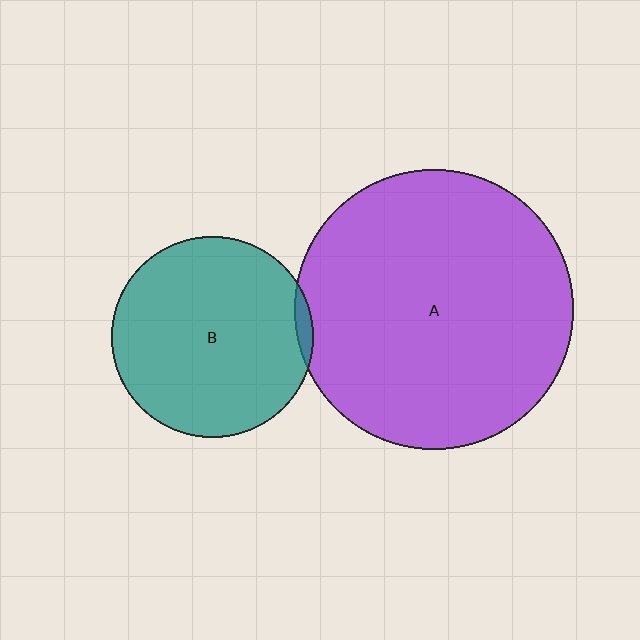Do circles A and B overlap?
Yes.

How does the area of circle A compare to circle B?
Approximately 1.9 times.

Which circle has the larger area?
Circle A (purple).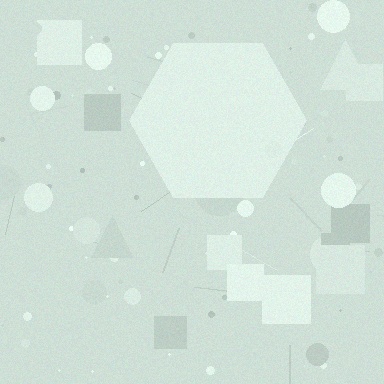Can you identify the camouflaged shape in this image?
The camouflaged shape is a hexagon.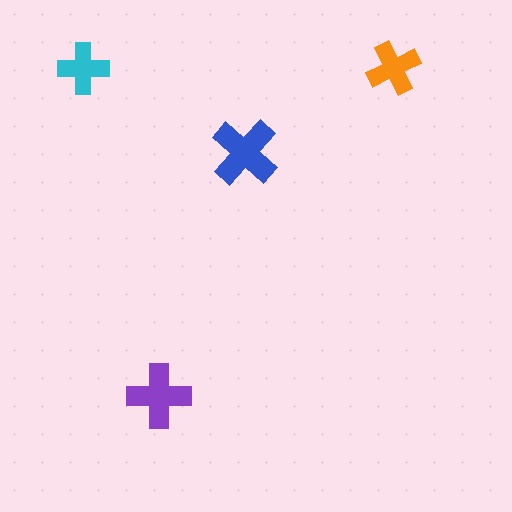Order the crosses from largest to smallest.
the blue one, the purple one, the orange one, the cyan one.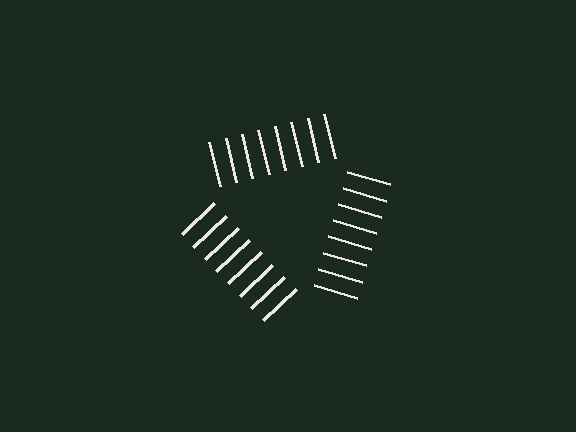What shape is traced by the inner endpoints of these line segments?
An illusory triangle — the line segments terminate on its edges but no continuous stroke is drawn.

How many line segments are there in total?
24 — 8 along each of the 3 edges.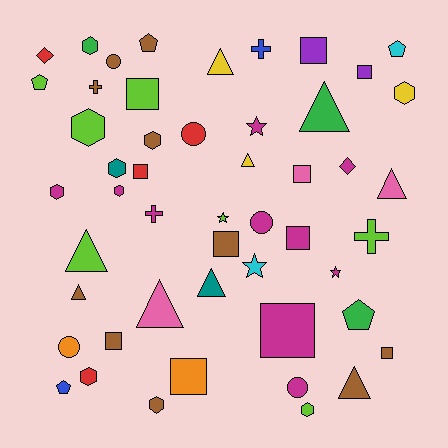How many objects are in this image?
There are 50 objects.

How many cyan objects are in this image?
There are 2 cyan objects.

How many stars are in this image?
There are 4 stars.